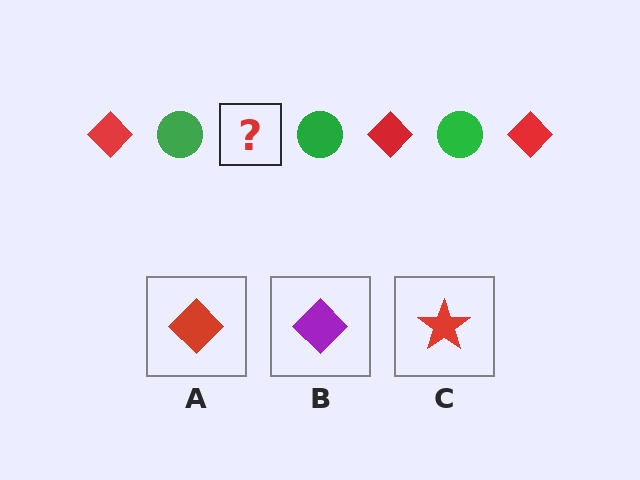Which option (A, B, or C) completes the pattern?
A.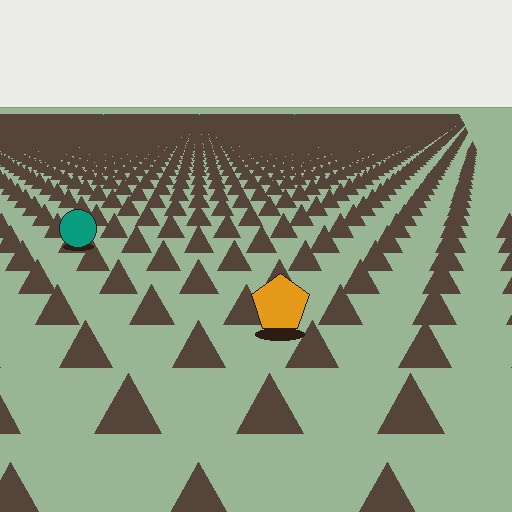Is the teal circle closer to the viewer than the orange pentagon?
No. The orange pentagon is closer — you can tell from the texture gradient: the ground texture is coarser near it.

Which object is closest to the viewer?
The orange pentagon is closest. The texture marks near it are larger and more spread out.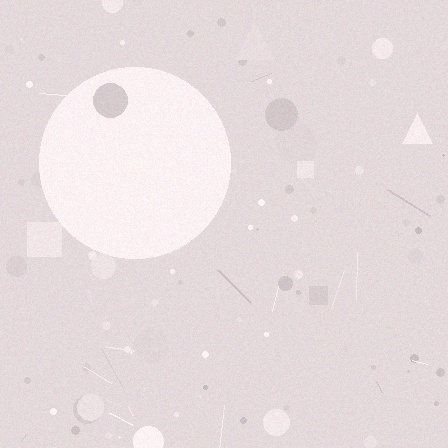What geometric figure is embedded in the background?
A circle is embedded in the background.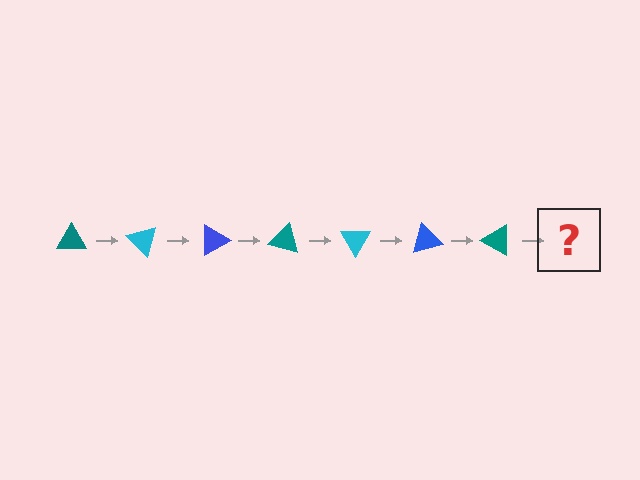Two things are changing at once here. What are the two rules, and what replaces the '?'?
The two rules are that it rotates 45 degrees each step and the color cycles through teal, cyan, and blue. The '?' should be a cyan triangle, rotated 315 degrees from the start.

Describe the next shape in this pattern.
It should be a cyan triangle, rotated 315 degrees from the start.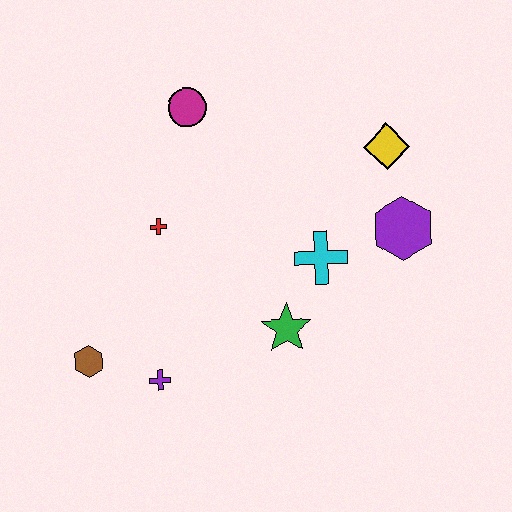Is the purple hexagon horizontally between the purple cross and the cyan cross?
No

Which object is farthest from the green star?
The magenta circle is farthest from the green star.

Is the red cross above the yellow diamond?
No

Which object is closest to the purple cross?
The brown hexagon is closest to the purple cross.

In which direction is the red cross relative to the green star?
The red cross is to the left of the green star.